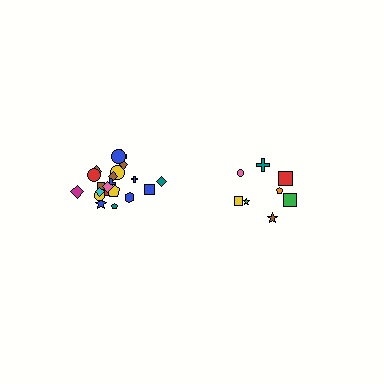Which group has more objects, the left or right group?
The left group.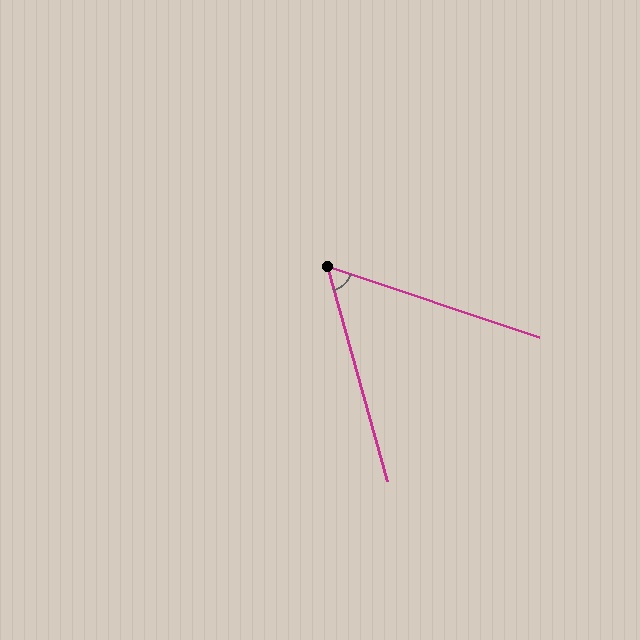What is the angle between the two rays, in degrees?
Approximately 56 degrees.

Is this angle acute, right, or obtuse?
It is acute.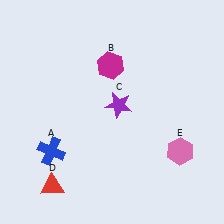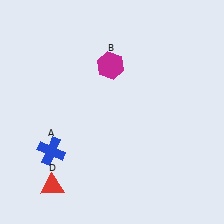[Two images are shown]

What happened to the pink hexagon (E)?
The pink hexagon (E) was removed in Image 2. It was in the bottom-right area of Image 1.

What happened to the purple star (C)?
The purple star (C) was removed in Image 2. It was in the top-right area of Image 1.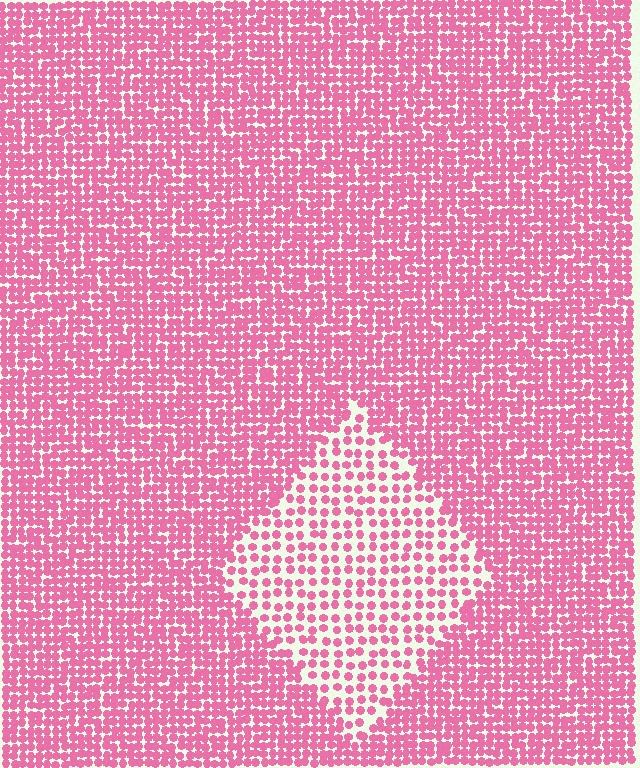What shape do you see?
I see a diamond.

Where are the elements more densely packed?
The elements are more densely packed outside the diamond boundary.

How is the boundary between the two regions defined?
The boundary is defined by a change in element density (approximately 2.0x ratio). All elements are the same color, size, and shape.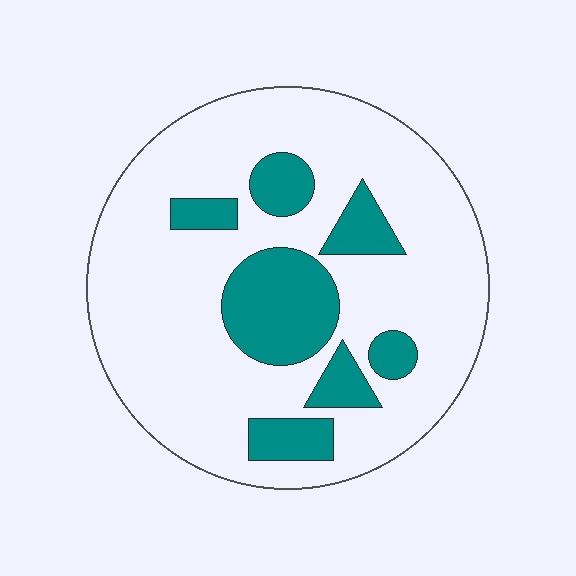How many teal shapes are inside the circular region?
7.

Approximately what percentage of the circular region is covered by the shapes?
Approximately 20%.